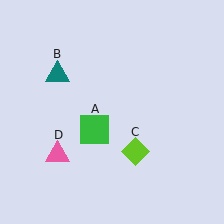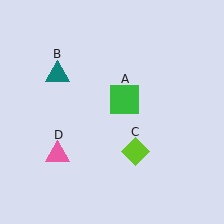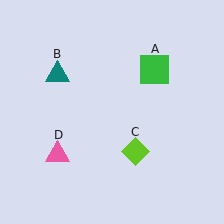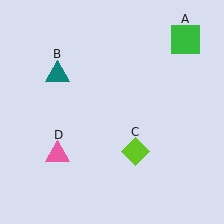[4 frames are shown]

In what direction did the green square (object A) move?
The green square (object A) moved up and to the right.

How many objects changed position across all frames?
1 object changed position: green square (object A).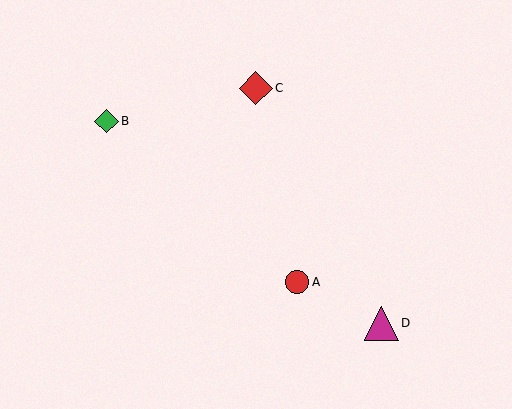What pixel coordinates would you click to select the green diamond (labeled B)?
Click at (106, 121) to select the green diamond B.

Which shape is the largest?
The magenta triangle (labeled D) is the largest.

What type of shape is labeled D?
Shape D is a magenta triangle.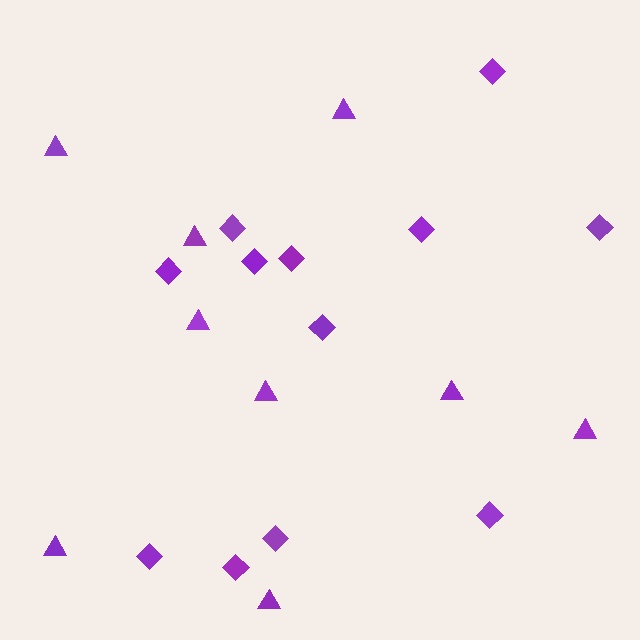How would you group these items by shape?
There are 2 groups: one group of triangles (9) and one group of diamonds (12).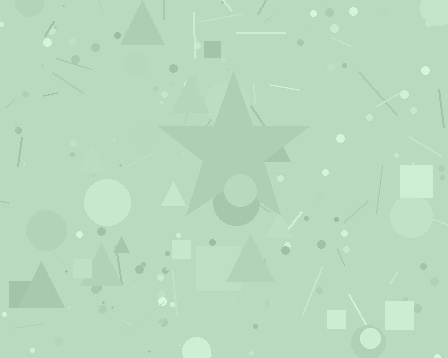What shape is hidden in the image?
A star is hidden in the image.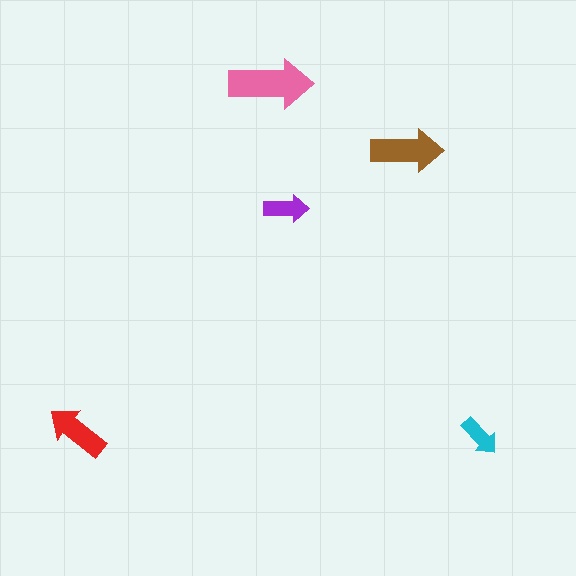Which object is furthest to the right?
The cyan arrow is rightmost.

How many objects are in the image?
There are 5 objects in the image.